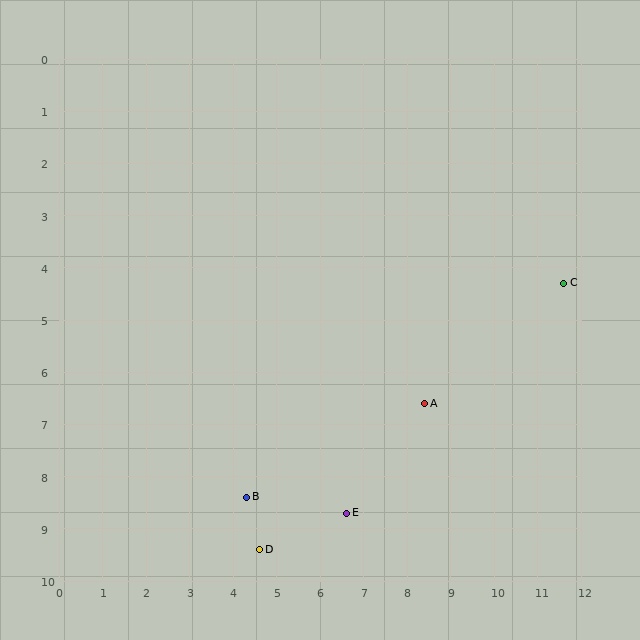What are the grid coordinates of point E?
Point E is at approximately (6.6, 8.7).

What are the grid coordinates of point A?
Point A is at approximately (8.4, 6.6).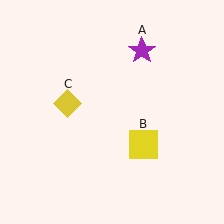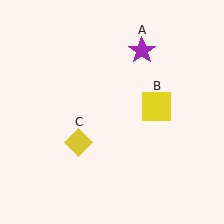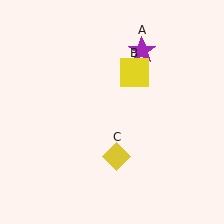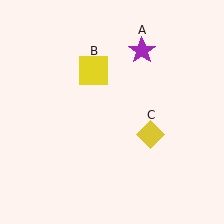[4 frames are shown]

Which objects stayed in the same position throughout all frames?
Purple star (object A) remained stationary.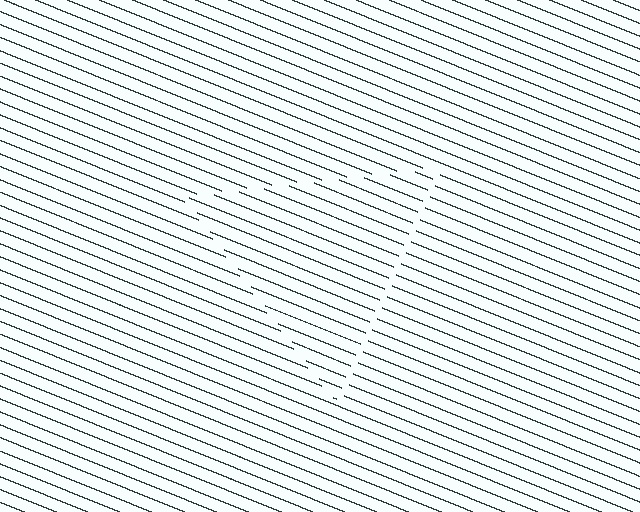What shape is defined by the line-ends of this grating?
An illusory triangle. The interior of the shape contains the same grating, shifted by half a period — the contour is defined by the phase discontinuity where line-ends from the inner and outer gratings abut.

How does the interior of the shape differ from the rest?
The interior of the shape contains the same grating, shifted by half a period — the contour is defined by the phase discontinuity where line-ends from the inner and outer gratings abut.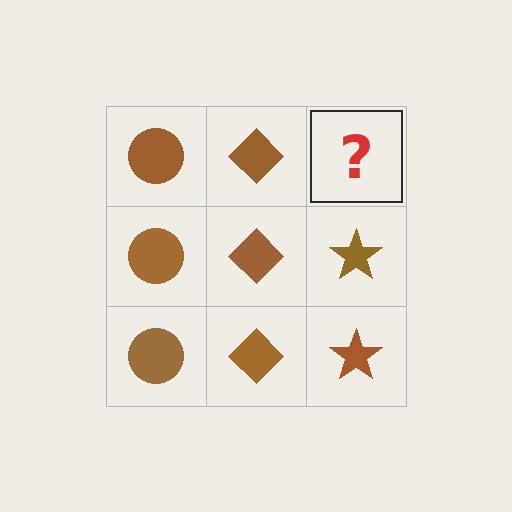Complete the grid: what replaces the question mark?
The question mark should be replaced with a brown star.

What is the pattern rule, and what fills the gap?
The rule is that each column has a consistent shape. The gap should be filled with a brown star.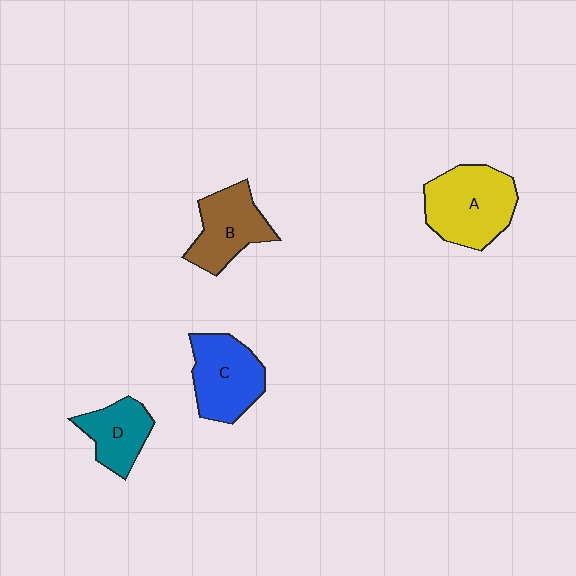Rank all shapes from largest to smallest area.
From largest to smallest: A (yellow), C (blue), B (brown), D (teal).